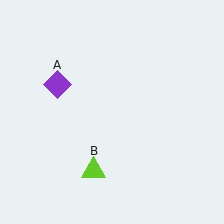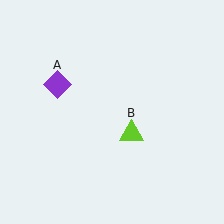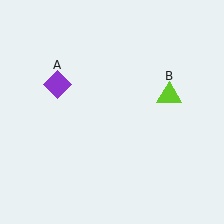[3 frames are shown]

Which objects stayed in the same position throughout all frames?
Purple diamond (object A) remained stationary.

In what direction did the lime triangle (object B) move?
The lime triangle (object B) moved up and to the right.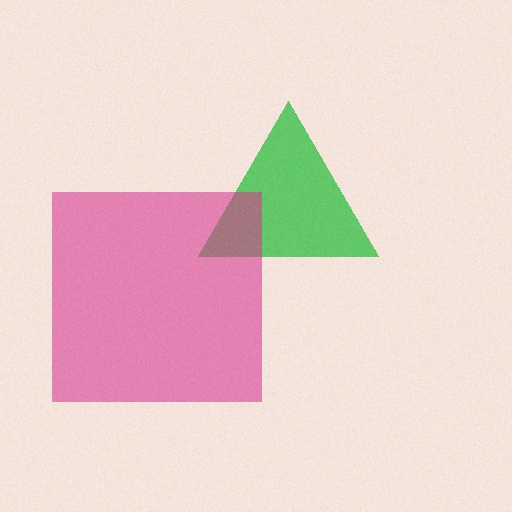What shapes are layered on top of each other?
The layered shapes are: a green triangle, a magenta square.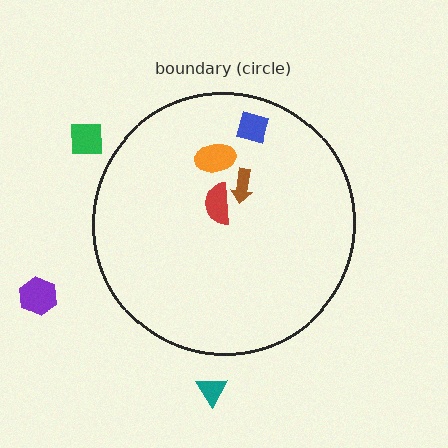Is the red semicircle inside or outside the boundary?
Inside.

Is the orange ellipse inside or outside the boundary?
Inside.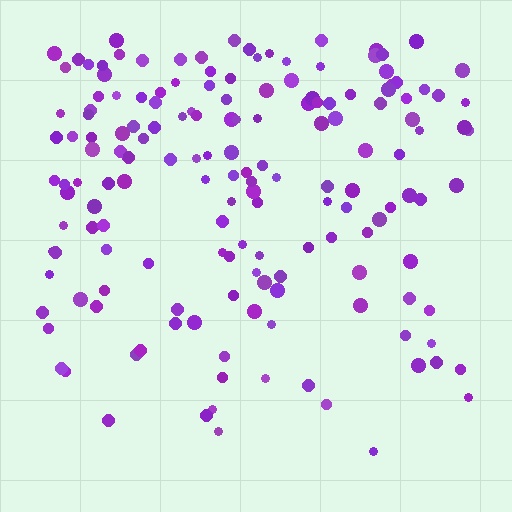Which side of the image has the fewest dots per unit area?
The bottom.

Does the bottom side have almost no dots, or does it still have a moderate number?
Still a moderate number, just noticeably fewer than the top.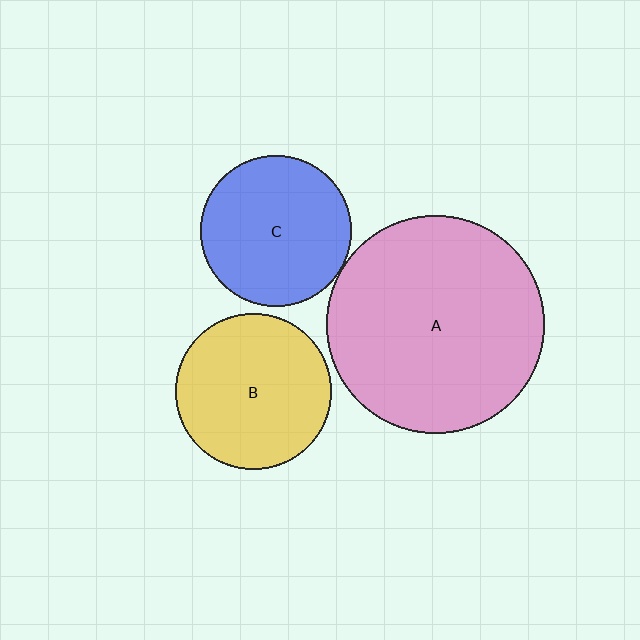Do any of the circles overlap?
No, none of the circles overlap.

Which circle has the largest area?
Circle A (pink).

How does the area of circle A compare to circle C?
Approximately 2.1 times.